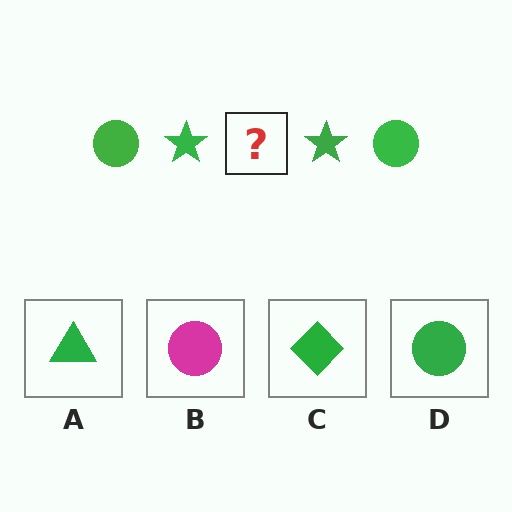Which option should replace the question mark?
Option D.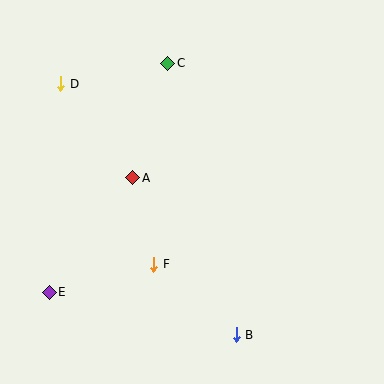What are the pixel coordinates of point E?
Point E is at (49, 292).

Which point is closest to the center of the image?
Point A at (133, 178) is closest to the center.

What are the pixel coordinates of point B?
Point B is at (236, 335).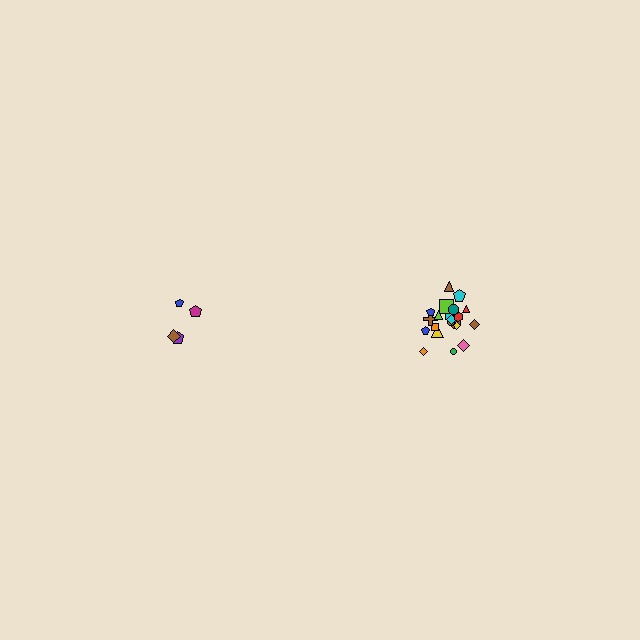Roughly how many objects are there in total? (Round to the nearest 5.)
Roughly 25 objects in total.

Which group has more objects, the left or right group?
The right group.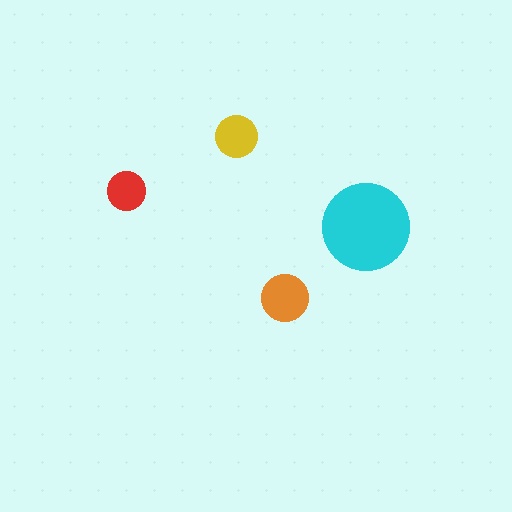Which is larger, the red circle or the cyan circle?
The cyan one.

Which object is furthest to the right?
The cyan circle is rightmost.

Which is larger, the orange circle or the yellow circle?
The orange one.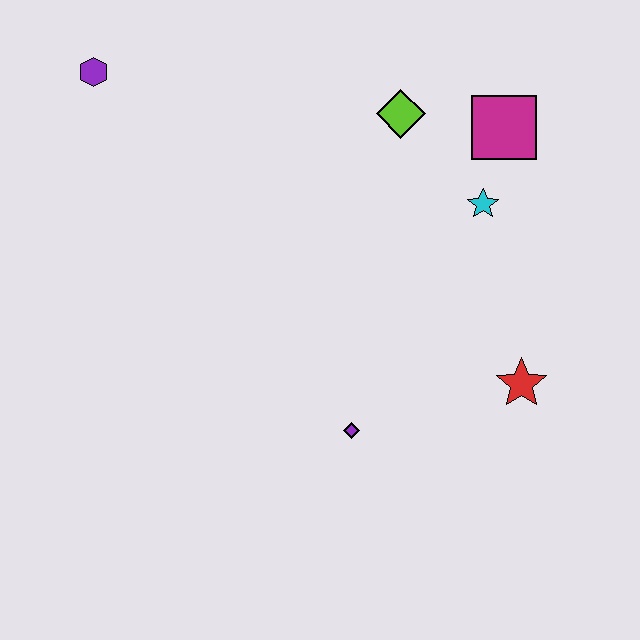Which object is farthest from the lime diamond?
The purple diamond is farthest from the lime diamond.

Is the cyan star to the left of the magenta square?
Yes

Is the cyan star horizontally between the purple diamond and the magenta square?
Yes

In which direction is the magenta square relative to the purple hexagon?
The magenta square is to the right of the purple hexagon.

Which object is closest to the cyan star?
The magenta square is closest to the cyan star.